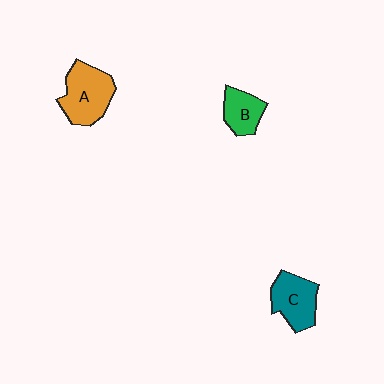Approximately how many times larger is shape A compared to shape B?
Approximately 1.7 times.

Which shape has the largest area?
Shape A (orange).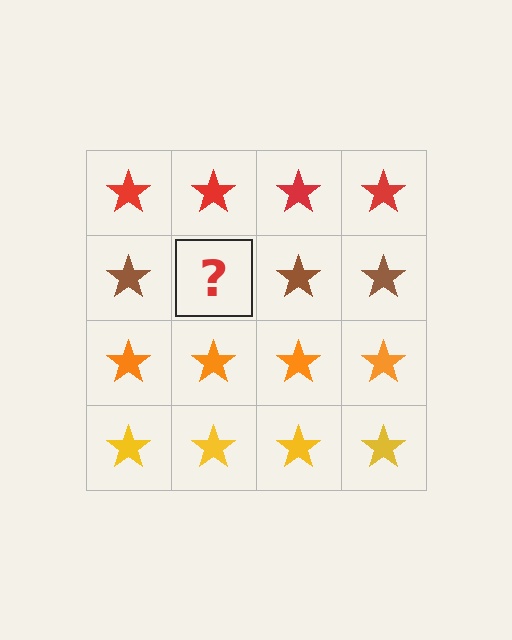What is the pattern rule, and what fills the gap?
The rule is that each row has a consistent color. The gap should be filled with a brown star.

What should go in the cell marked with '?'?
The missing cell should contain a brown star.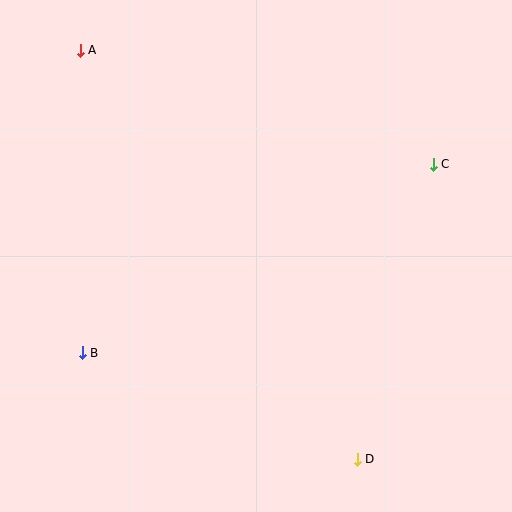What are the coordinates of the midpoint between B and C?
The midpoint between B and C is at (258, 259).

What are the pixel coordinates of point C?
Point C is at (433, 164).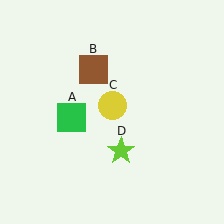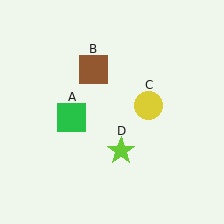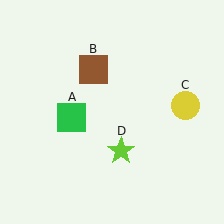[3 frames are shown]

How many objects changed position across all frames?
1 object changed position: yellow circle (object C).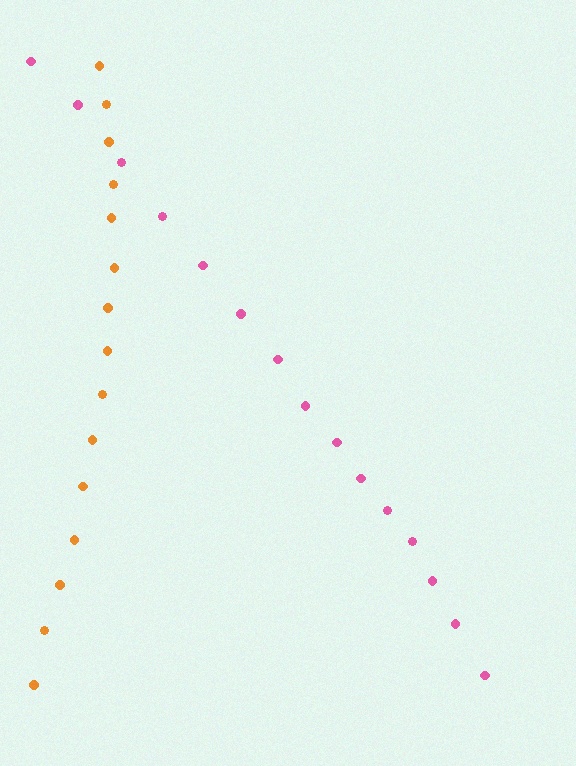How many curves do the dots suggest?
There are 2 distinct paths.